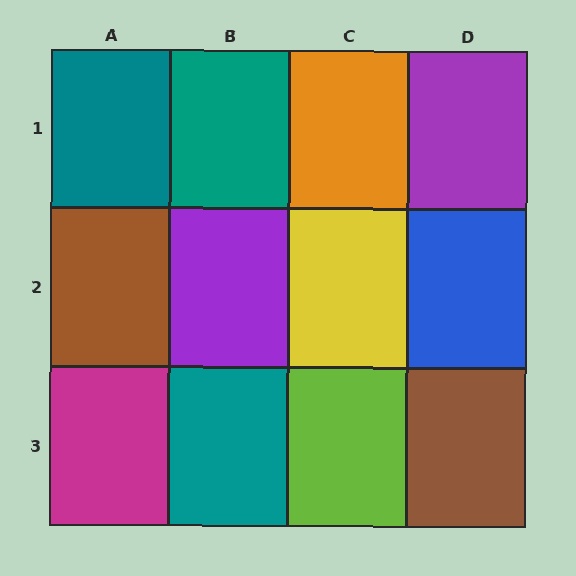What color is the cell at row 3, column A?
Magenta.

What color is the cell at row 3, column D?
Brown.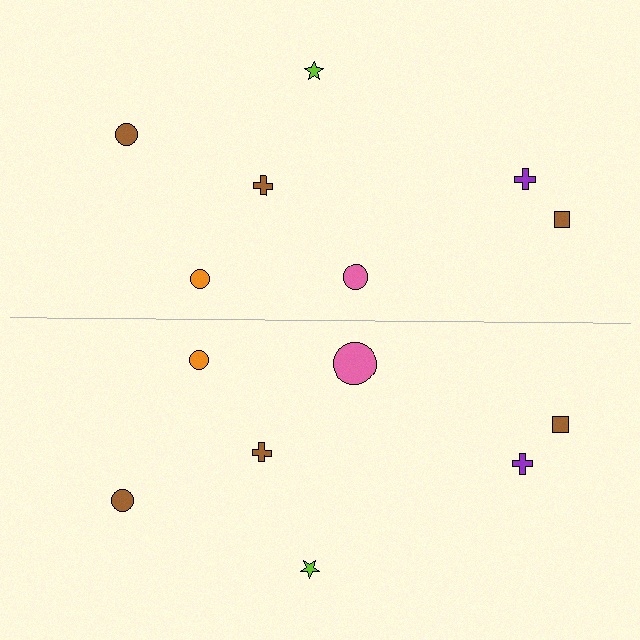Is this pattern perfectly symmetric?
No, the pattern is not perfectly symmetric. The pink circle on the bottom side has a different size than its mirror counterpart.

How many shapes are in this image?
There are 14 shapes in this image.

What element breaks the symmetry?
The pink circle on the bottom side has a different size than its mirror counterpart.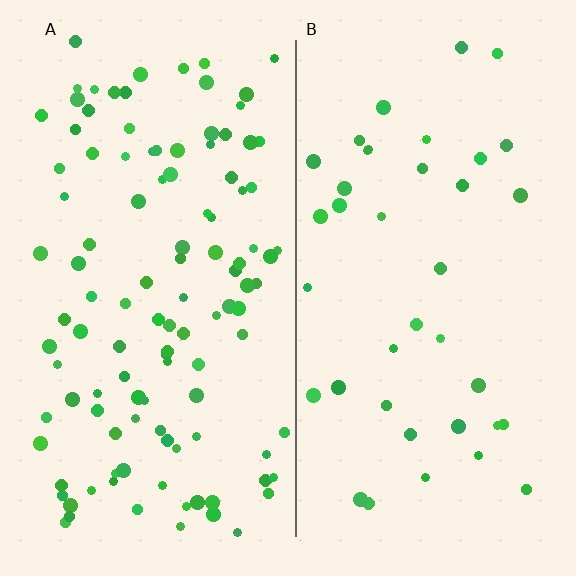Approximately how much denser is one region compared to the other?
Approximately 2.9× — region A over region B.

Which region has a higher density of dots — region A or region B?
A (the left).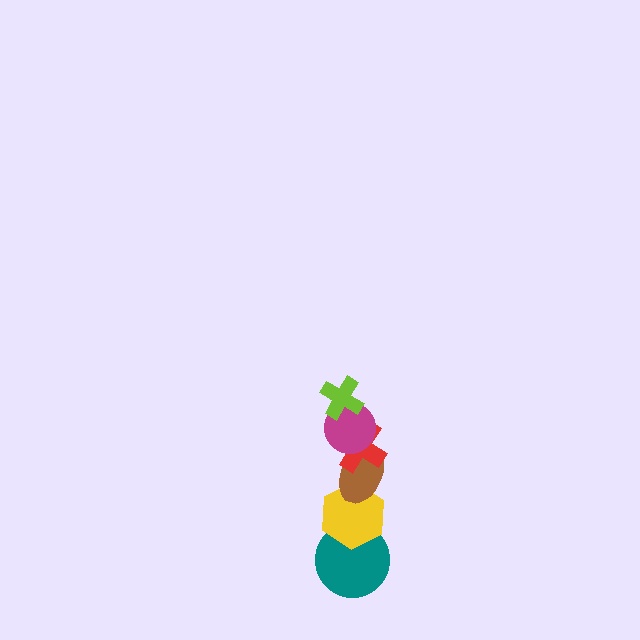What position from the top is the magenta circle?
The magenta circle is 2nd from the top.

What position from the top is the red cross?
The red cross is 3rd from the top.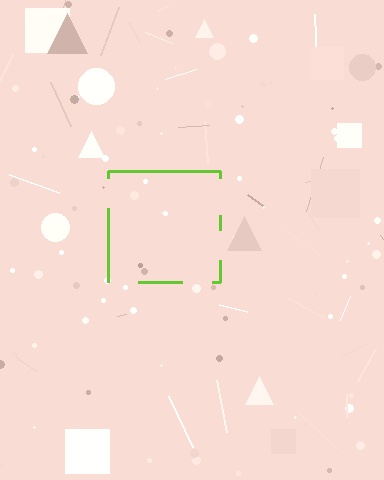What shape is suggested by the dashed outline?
The dashed outline suggests a square.